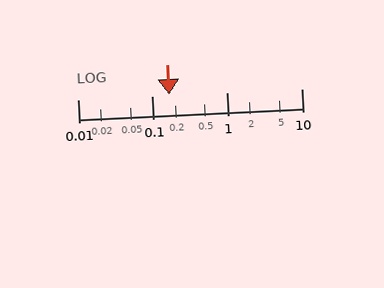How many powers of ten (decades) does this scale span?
The scale spans 3 decades, from 0.01 to 10.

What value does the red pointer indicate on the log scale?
The pointer indicates approximately 0.17.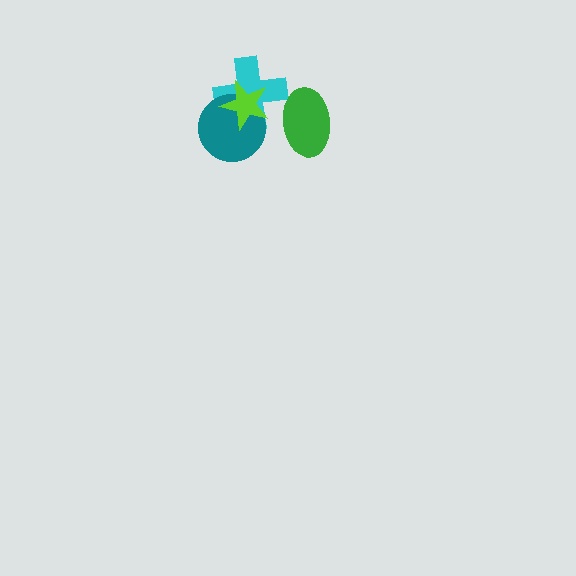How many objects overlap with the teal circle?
2 objects overlap with the teal circle.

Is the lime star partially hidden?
No, no other shape covers it.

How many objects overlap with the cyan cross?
3 objects overlap with the cyan cross.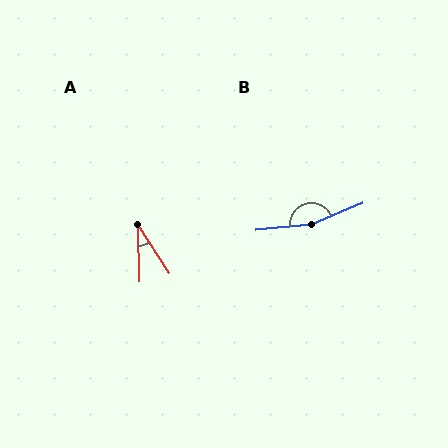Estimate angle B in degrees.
Approximately 163 degrees.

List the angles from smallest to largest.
A (32°), B (163°).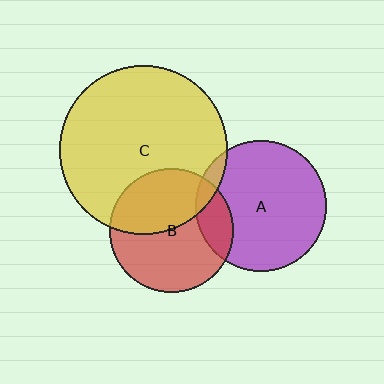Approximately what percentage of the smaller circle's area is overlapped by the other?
Approximately 40%.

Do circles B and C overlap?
Yes.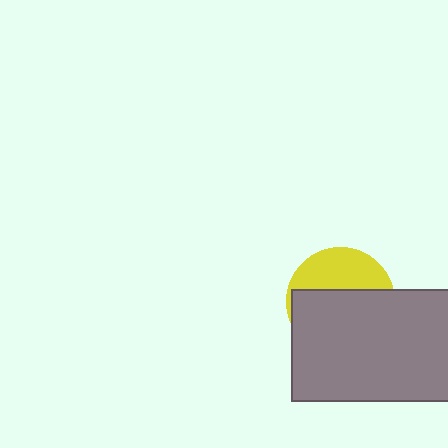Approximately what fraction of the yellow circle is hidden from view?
Roughly 62% of the yellow circle is hidden behind the gray rectangle.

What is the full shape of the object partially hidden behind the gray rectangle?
The partially hidden object is a yellow circle.